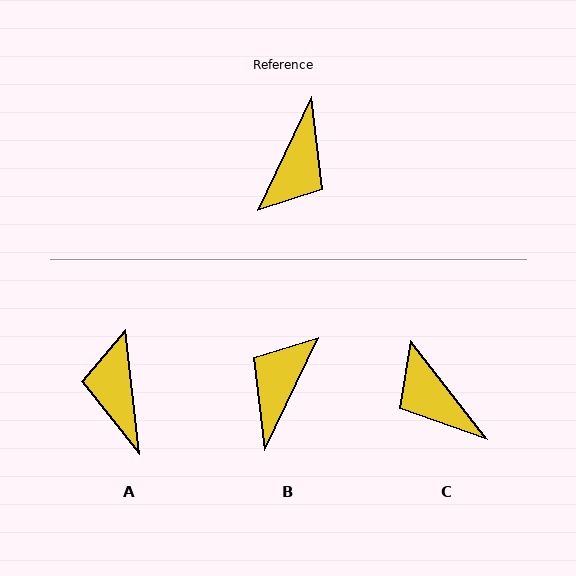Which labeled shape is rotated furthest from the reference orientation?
B, about 180 degrees away.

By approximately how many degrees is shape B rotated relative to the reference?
Approximately 180 degrees counter-clockwise.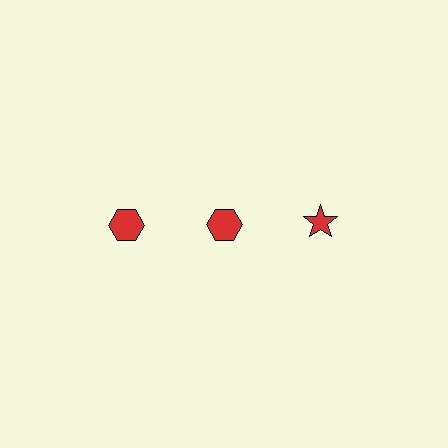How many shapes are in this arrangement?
There are 3 shapes arranged in a grid pattern.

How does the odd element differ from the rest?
It has a different shape: star instead of hexagon.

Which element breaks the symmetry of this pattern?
The red star in the top row, center column breaks the symmetry. All other shapes are red hexagons.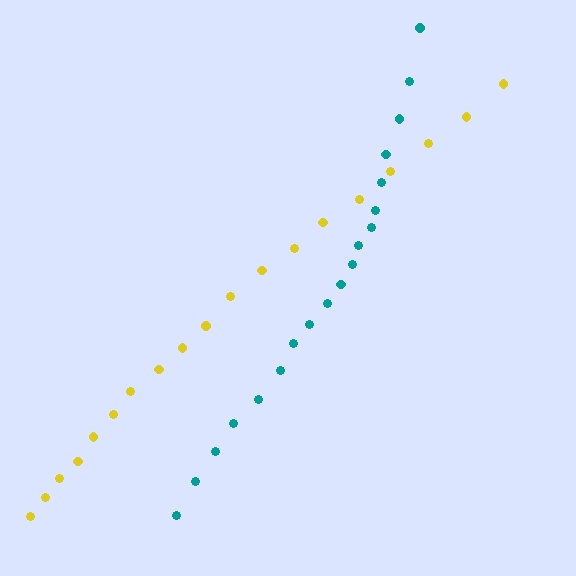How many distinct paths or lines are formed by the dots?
There are 2 distinct paths.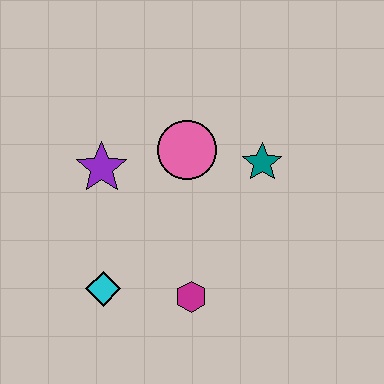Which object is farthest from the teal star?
The cyan diamond is farthest from the teal star.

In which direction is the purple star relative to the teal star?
The purple star is to the left of the teal star.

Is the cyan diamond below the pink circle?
Yes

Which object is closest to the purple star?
The pink circle is closest to the purple star.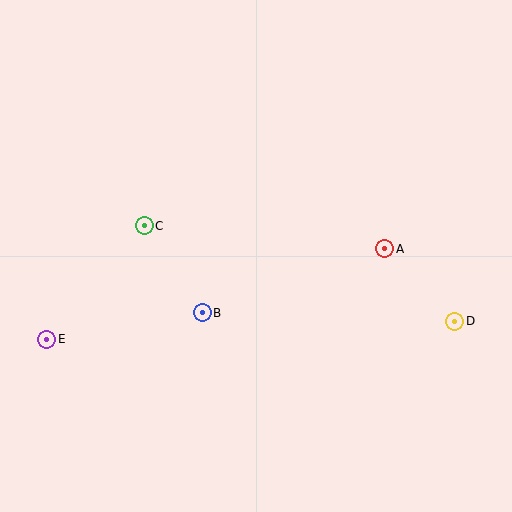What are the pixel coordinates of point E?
Point E is at (47, 339).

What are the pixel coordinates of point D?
Point D is at (455, 321).